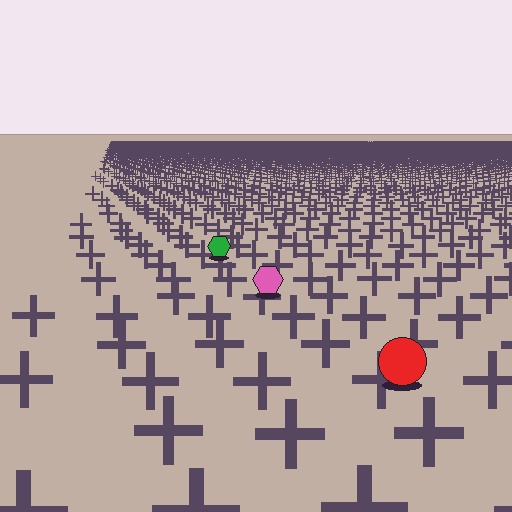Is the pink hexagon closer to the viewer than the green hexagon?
Yes. The pink hexagon is closer — you can tell from the texture gradient: the ground texture is coarser near it.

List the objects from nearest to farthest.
From nearest to farthest: the red circle, the pink hexagon, the green hexagon.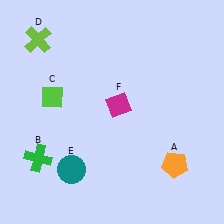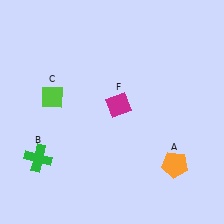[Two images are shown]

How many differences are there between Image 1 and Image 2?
There are 2 differences between the two images.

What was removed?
The teal circle (E), the lime cross (D) were removed in Image 2.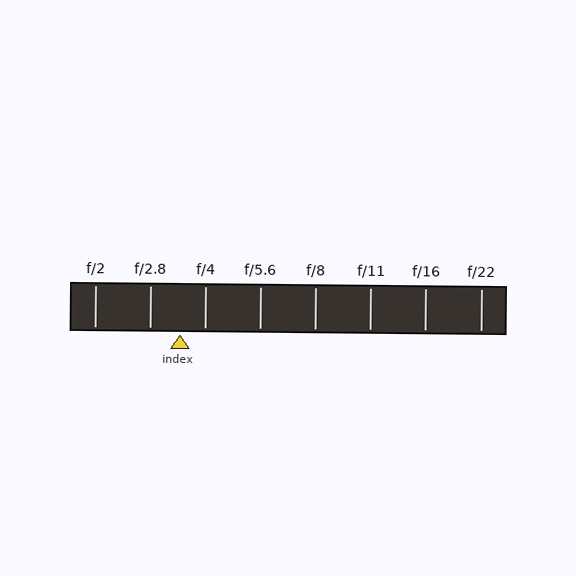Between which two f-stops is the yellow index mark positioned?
The index mark is between f/2.8 and f/4.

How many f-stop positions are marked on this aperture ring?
There are 8 f-stop positions marked.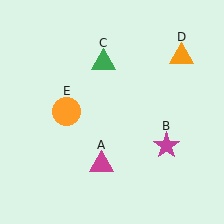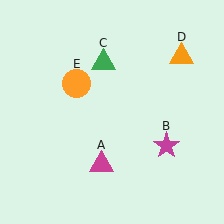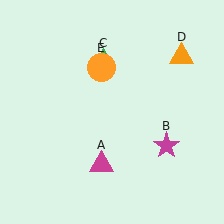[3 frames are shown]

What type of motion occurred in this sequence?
The orange circle (object E) rotated clockwise around the center of the scene.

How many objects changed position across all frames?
1 object changed position: orange circle (object E).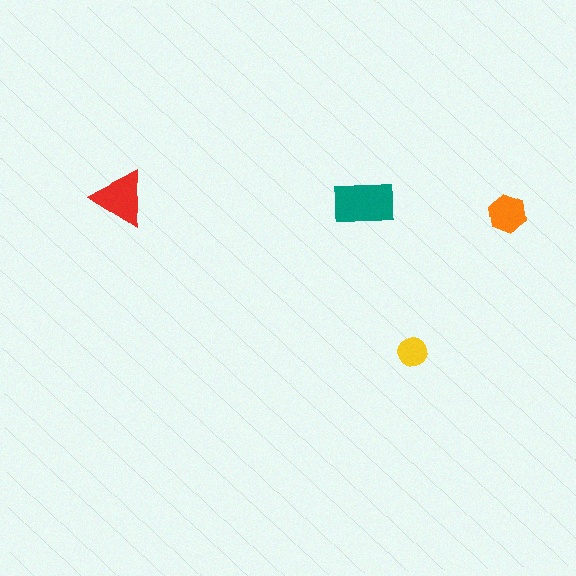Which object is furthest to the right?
The orange hexagon is rightmost.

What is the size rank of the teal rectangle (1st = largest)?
1st.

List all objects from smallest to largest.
The yellow circle, the orange hexagon, the red triangle, the teal rectangle.